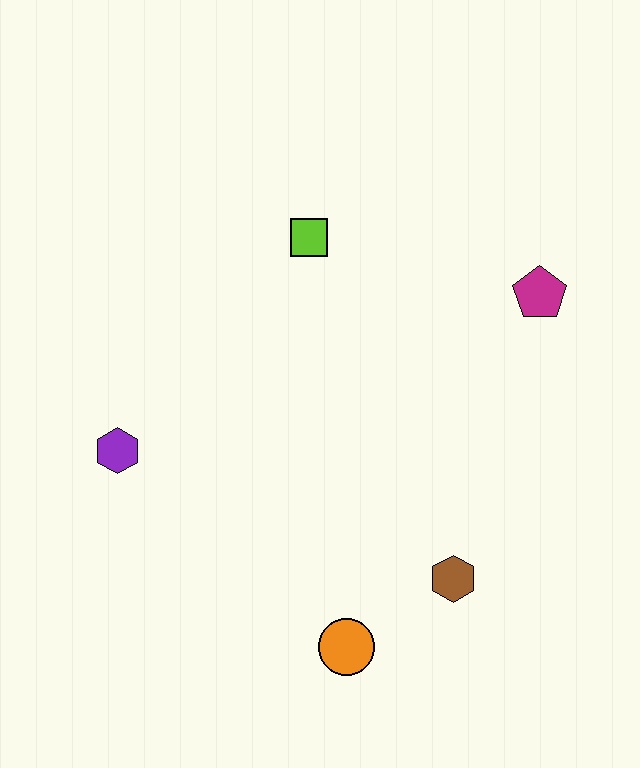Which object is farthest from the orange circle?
The lime square is farthest from the orange circle.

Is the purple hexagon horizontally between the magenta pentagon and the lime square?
No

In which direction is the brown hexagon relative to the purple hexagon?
The brown hexagon is to the right of the purple hexagon.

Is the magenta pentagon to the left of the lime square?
No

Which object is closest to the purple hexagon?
The lime square is closest to the purple hexagon.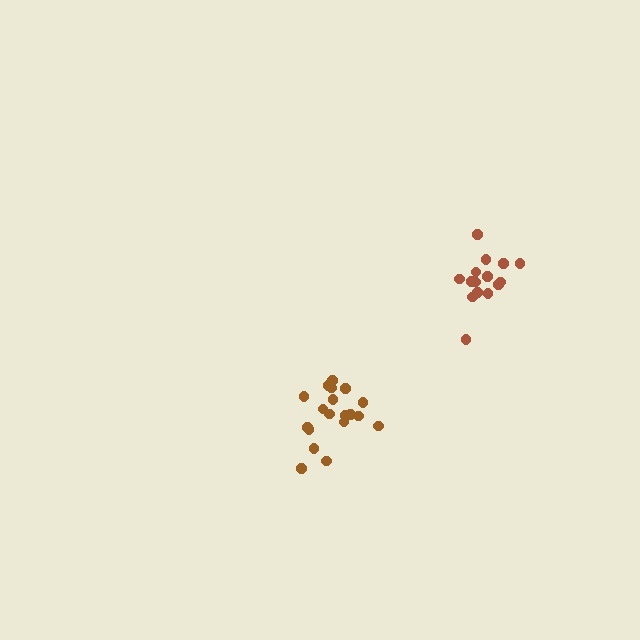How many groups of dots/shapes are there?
There are 2 groups.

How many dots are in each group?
Group 1: 19 dots, Group 2: 15 dots (34 total).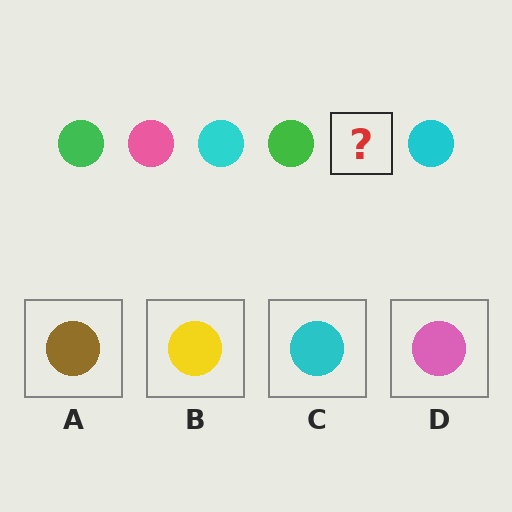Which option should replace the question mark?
Option D.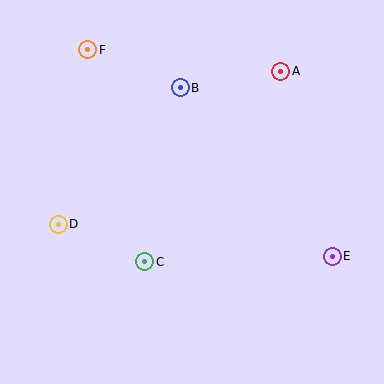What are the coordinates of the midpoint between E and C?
The midpoint between E and C is at (238, 259).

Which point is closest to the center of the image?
Point C at (145, 262) is closest to the center.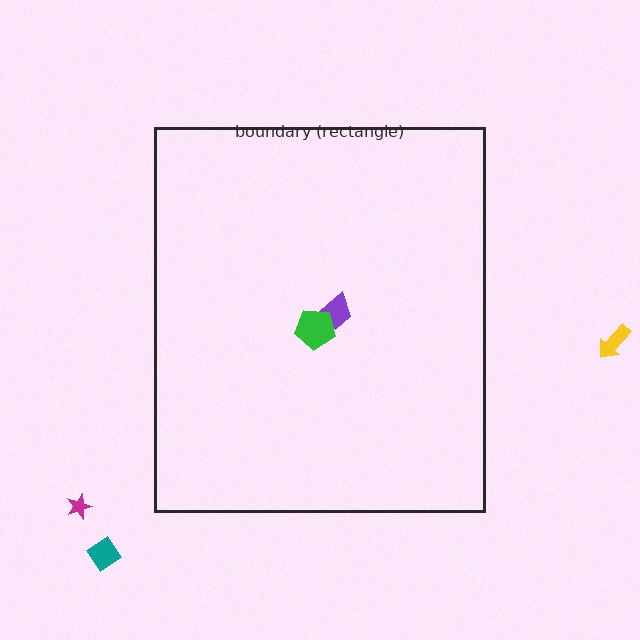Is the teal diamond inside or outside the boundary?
Outside.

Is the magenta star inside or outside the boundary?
Outside.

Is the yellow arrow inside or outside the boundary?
Outside.